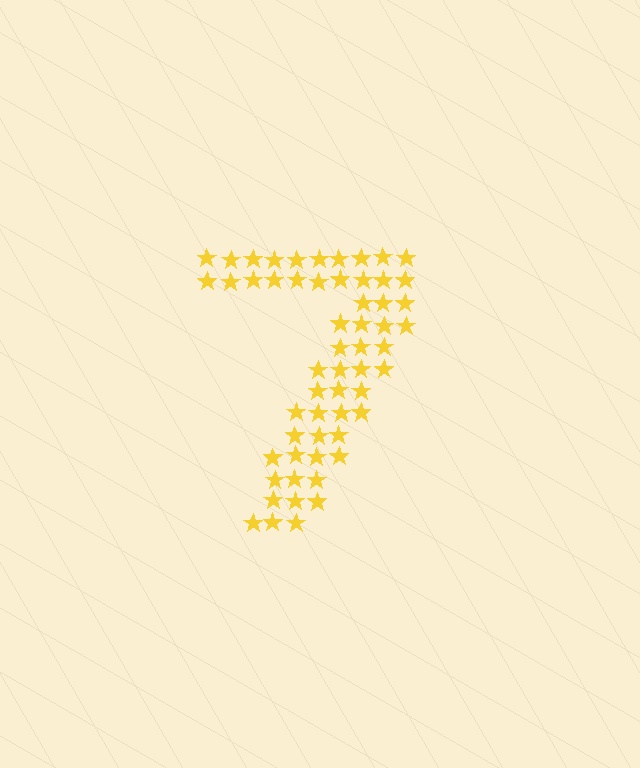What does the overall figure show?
The overall figure shows the digit 7.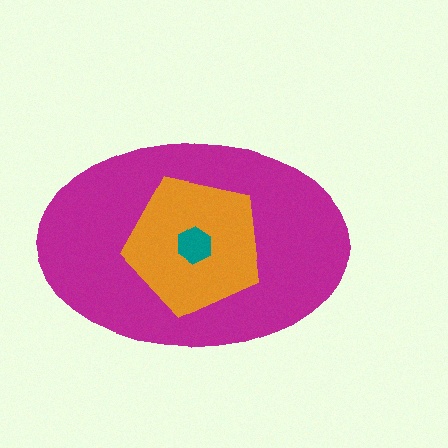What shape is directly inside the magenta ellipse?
The orange pentagon.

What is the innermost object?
The teal hexagon.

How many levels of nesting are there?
3.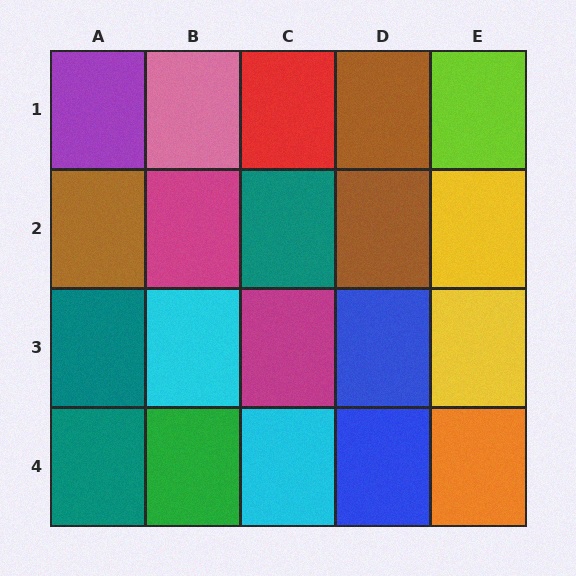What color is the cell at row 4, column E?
Orange.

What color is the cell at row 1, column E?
Lime.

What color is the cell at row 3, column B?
Cyan.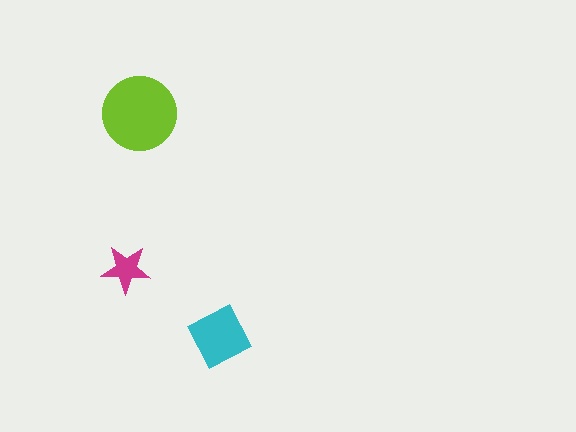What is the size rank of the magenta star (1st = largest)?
3rd.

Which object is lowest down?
The cyan square is bottommost.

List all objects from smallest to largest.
The magenta star, the cyan square, the lime circle.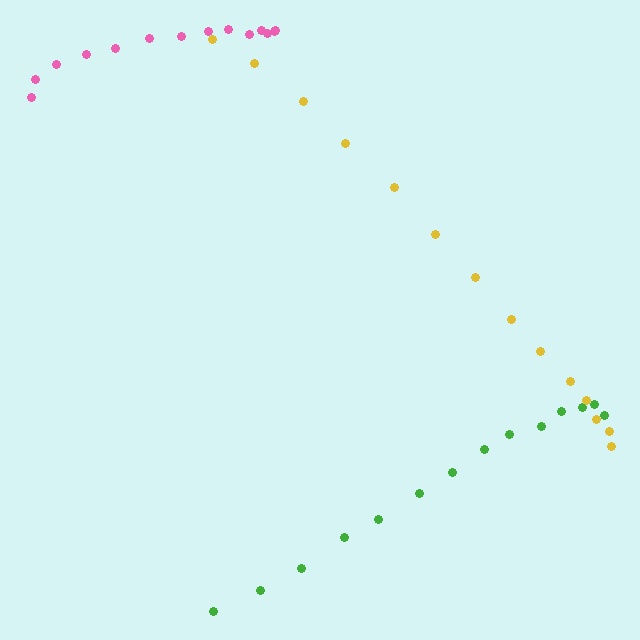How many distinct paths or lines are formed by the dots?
There are 3 distinct paths.